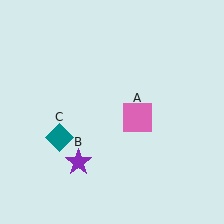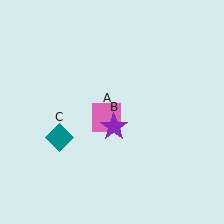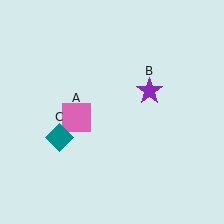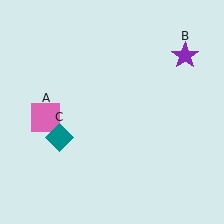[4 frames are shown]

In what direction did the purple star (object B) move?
The purple star (object B) moved up and to the right.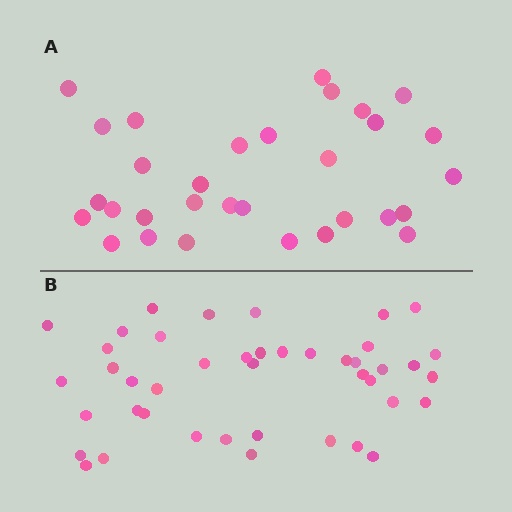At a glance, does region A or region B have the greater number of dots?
Region B (the bottom region) has more dots.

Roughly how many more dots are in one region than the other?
Region B has roughly 12 or so more dots than region A.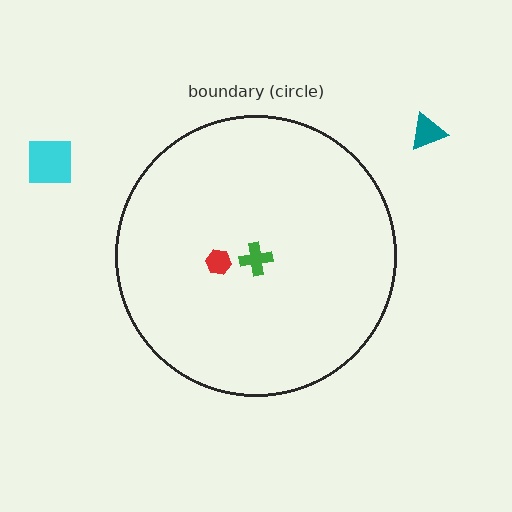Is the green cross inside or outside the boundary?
Inside.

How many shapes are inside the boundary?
2 inside, 2 outside.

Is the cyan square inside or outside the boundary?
Outside.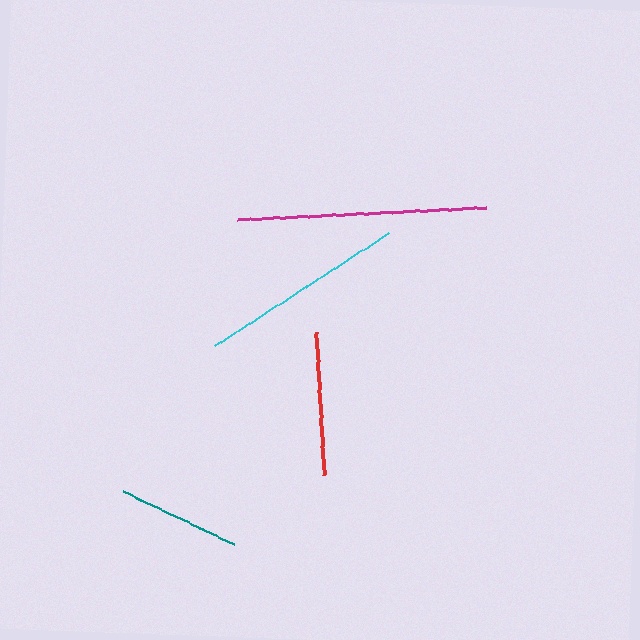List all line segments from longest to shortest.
From longest to shortest: magenta, cyan, red, teal.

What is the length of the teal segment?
The teal segment is approximately 123 pixels long.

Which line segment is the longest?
The magenta line is the longest at approximately 250 pixels.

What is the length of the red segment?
The red segment is approximately 144 pixels long.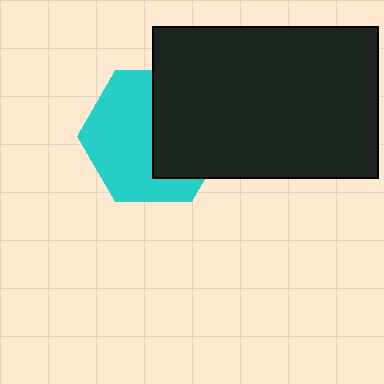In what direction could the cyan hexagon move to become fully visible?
The cyan hexagon could move left. That would shift it out from behind the black rectangle entirely.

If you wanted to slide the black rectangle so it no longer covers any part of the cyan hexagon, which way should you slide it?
Slide it right — that is the most direct way to separate the two shapes.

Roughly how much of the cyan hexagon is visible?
About half of it is visible (roughly 55%).